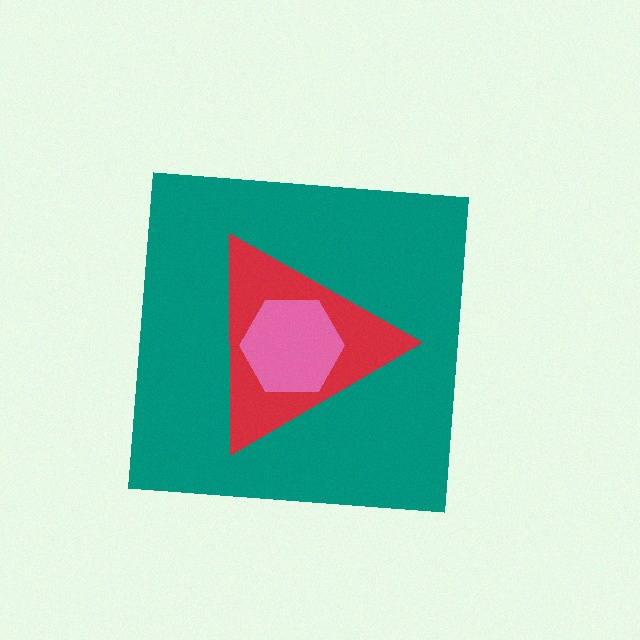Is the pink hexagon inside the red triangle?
Yes.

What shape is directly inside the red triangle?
The pink hexagon.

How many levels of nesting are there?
3.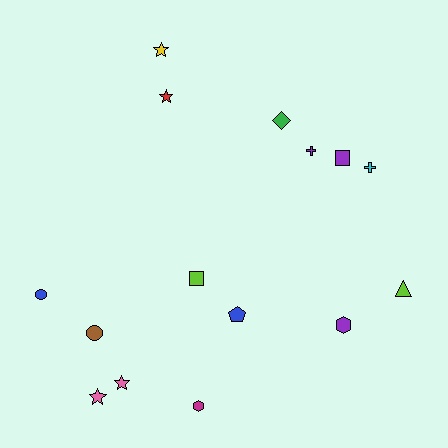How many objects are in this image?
There are 15 objects.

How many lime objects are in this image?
There are 2 lime objects.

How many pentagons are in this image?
There is 1 pentagon.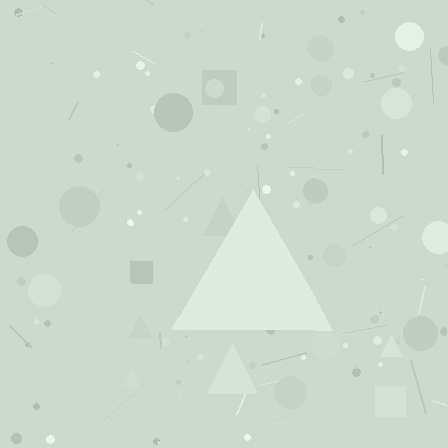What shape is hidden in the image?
A triangle is hidden in the image.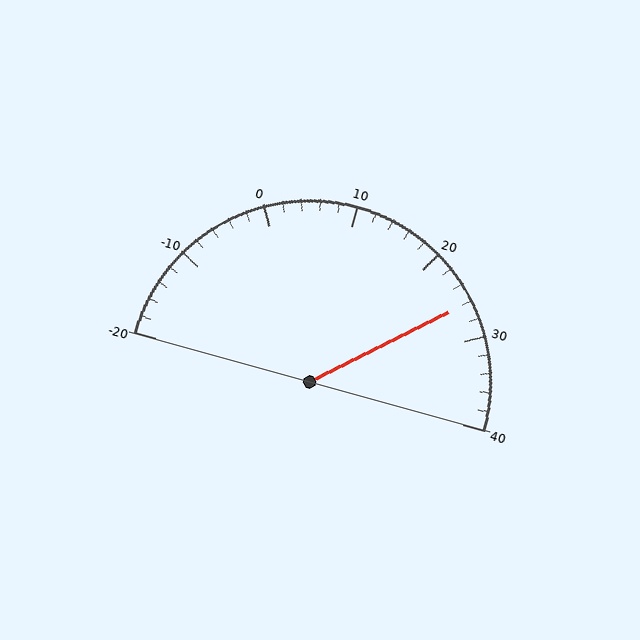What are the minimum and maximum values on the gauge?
The gauge ranges from -20 to 40.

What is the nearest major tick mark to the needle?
The nearest major tick mark is 30.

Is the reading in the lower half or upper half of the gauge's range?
The reading is in the upper half of the range (-20 to 40).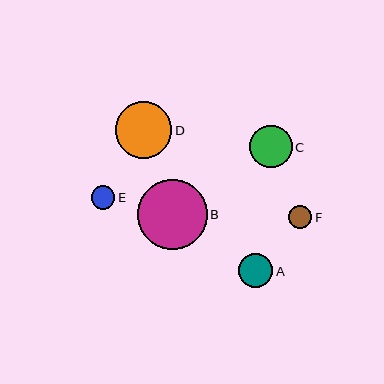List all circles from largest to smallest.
From largest to smallest: B, D, C, A, E, F.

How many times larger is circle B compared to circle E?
Circle B is approximately 2.9 times the size of circle E.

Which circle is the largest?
Circle B is the largest with a size of approximately 69 pixels.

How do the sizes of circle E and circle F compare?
Circle E and circle F are approximately the same size.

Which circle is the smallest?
Circle F is the smallest with a size of approximately 23 pixels.